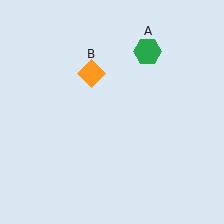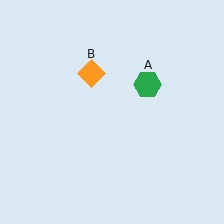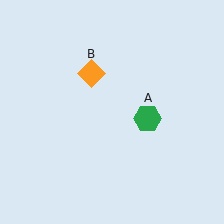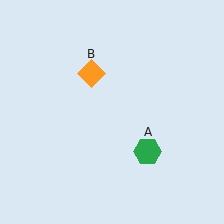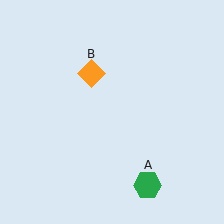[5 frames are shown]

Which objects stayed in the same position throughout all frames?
Orange diamond (object B) remained stationary.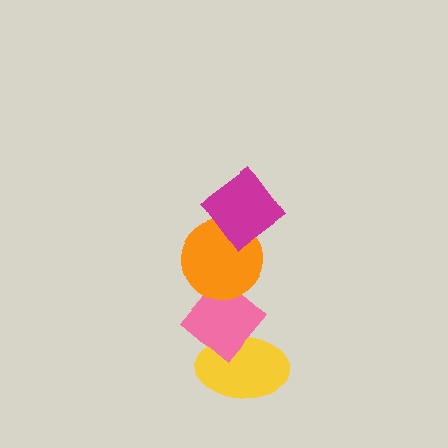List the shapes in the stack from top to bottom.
From top to bottom: the magenta diamond, the orange circle, the pink diamond, the yellow ellipse.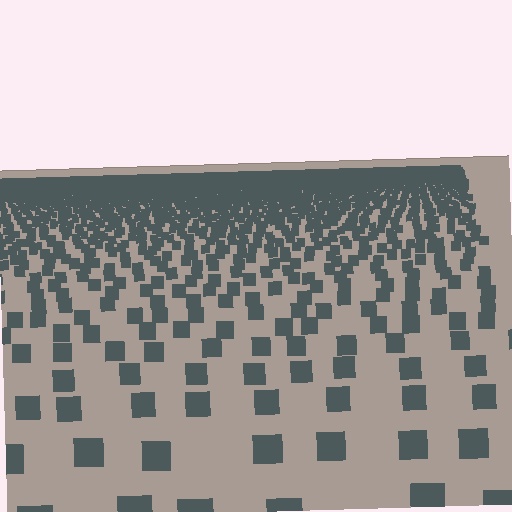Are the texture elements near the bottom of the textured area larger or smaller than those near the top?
Larger. Near the bottom, elements are closer to the viewer and appear at a bigger on-screen size.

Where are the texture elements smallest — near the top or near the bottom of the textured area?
Near the top.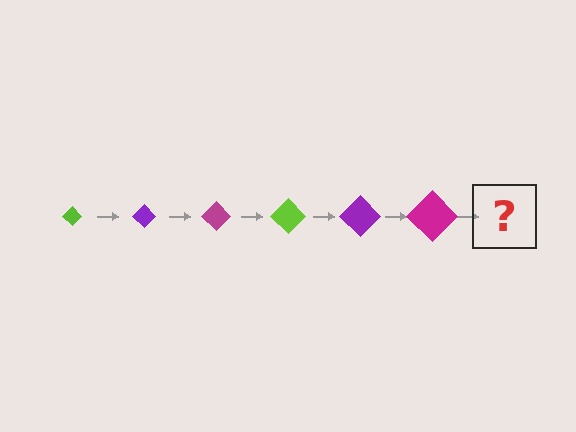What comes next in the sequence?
The next element should be a lime diamond, larger than the previous one.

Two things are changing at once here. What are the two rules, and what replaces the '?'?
The two rules are that the diamond grows larger each step and the color cycles through lime, purple, and magenta. The '?' should be a lime diamond, larger than the previous one.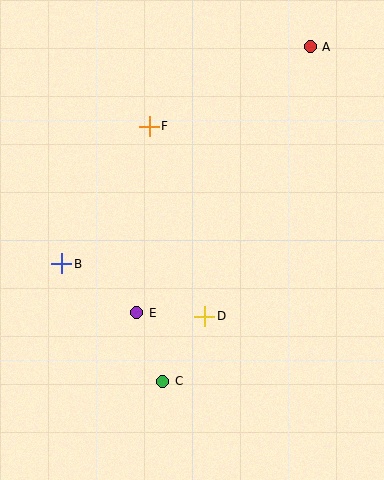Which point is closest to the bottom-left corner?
Point C is closest to the bottom-left corner.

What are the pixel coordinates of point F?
Point F is at (149, 126).